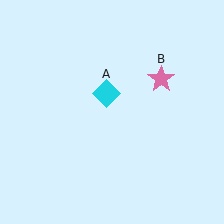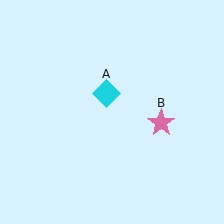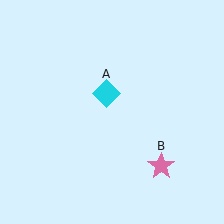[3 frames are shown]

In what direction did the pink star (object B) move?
The pink star (object B) moved down.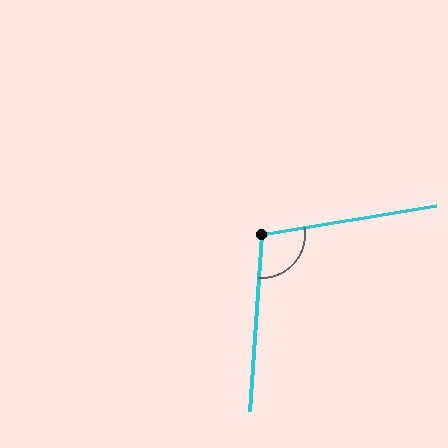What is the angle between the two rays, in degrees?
Approximately 103 degrees.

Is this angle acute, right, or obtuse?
It is obtuse.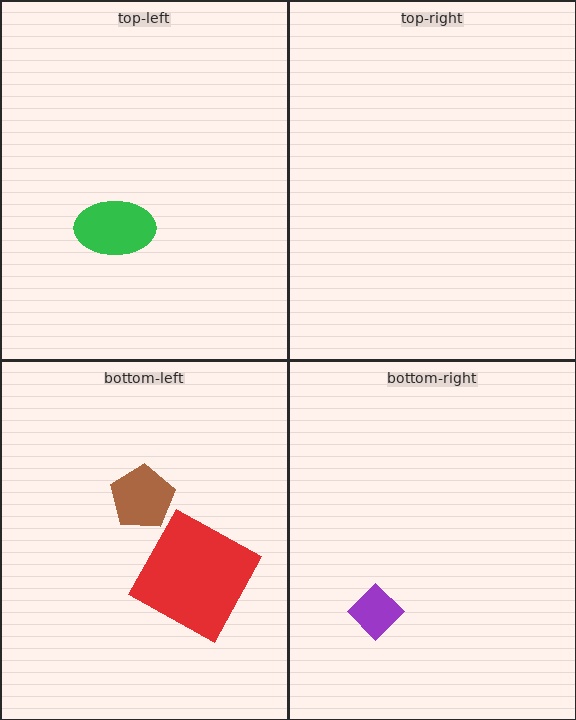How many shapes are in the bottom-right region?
1.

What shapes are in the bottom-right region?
The purple diamond.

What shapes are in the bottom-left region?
The brown pentagon, the red square.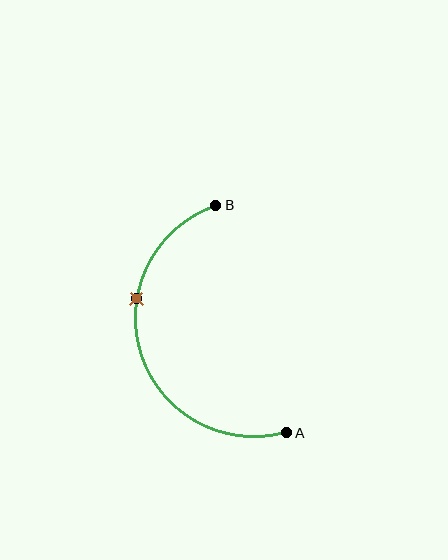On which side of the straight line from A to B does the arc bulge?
The arc bulges to the left of the straight line connecting A and B.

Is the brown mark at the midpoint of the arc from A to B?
No. The brown mark lies on the arc but is closer to endpoint B. The arc midpoint would be at the point on the curve equidistant along the arc from both A and B.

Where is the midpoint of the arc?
The arc midpoint is the point on the curve farthest from the straight line joining A and B. It sits to the left of that line.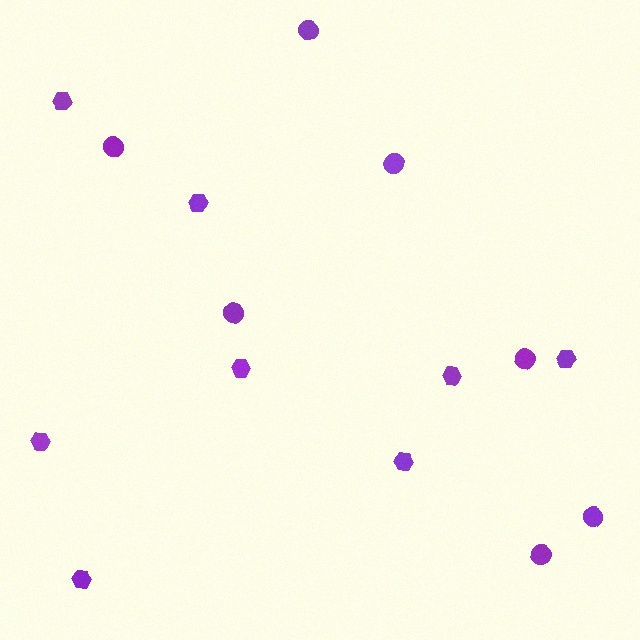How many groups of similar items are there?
There are 2 groups: one group of hexagons (8) and one group of circles (7).